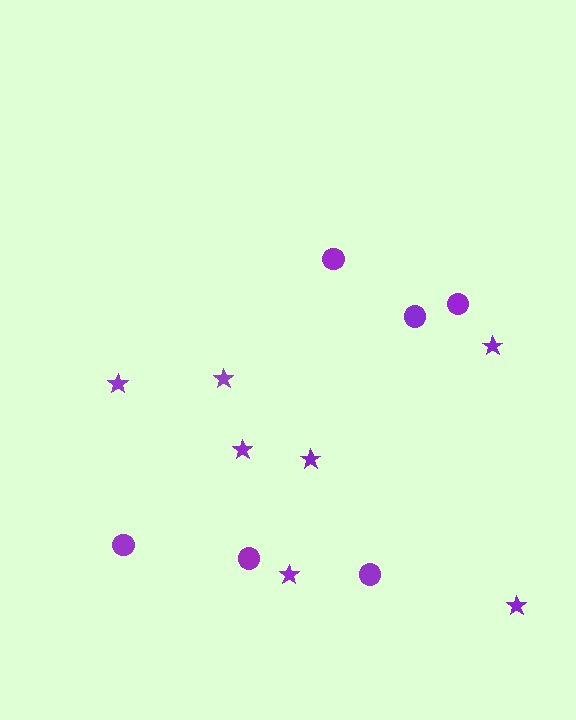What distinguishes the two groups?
There are 2 groups: one group of stars (7) and one group of circles (6).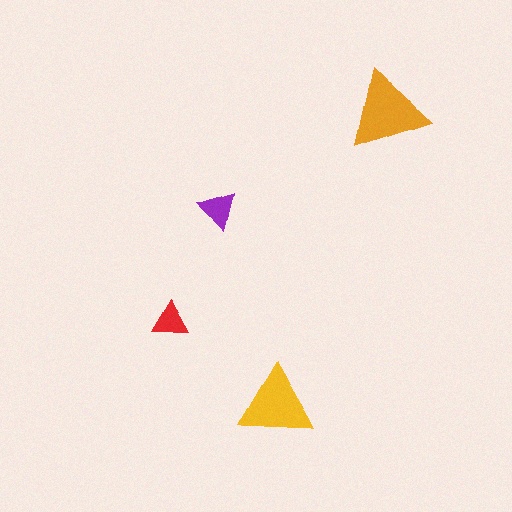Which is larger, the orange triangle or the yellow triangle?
The orange one.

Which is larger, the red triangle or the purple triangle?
The purple one.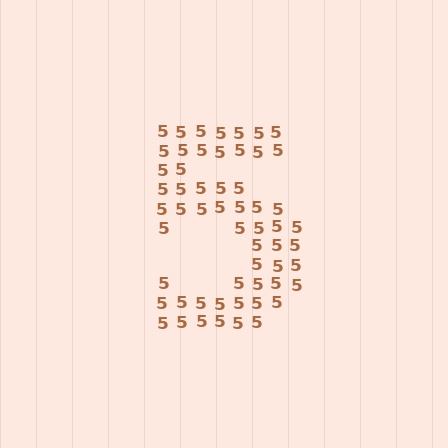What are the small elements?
The small elements are digit 5's.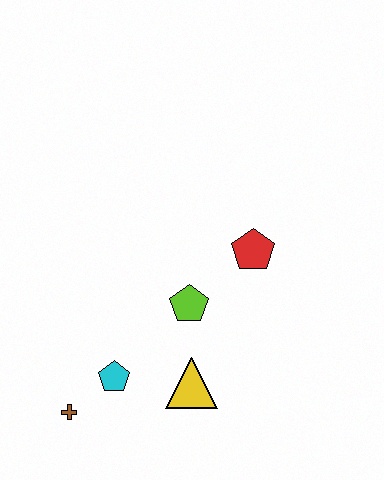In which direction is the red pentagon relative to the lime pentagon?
The red pentagon is to the right of the lime pentagon.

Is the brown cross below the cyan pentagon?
Yes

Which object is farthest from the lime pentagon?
The brown cross is farthest from the lime pentagon.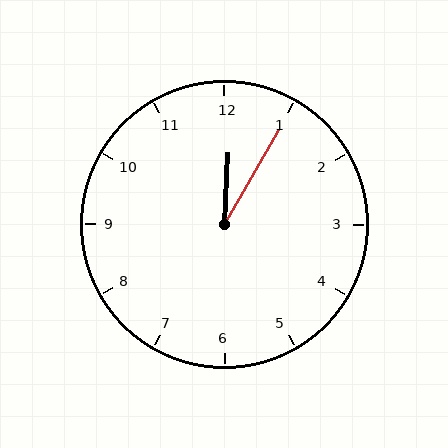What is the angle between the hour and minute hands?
Approximately 28 degrees.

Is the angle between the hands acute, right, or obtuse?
It is acute.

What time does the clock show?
12:05.